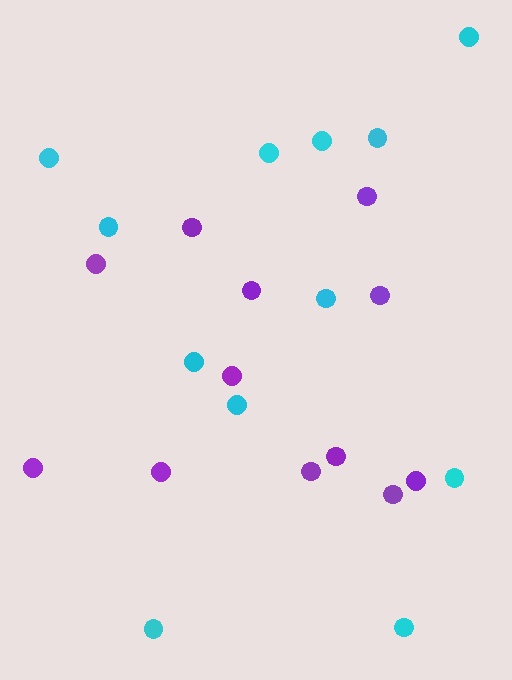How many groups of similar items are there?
There are 2 groups: one group of purple circles (12) and one group of cyan circles (12).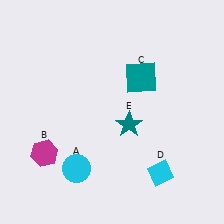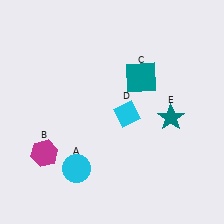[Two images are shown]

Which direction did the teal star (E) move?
The teal star (E) moved right.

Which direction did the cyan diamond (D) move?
The cyan diamond (D) moved up.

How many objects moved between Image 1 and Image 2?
2 objects moved between the two images.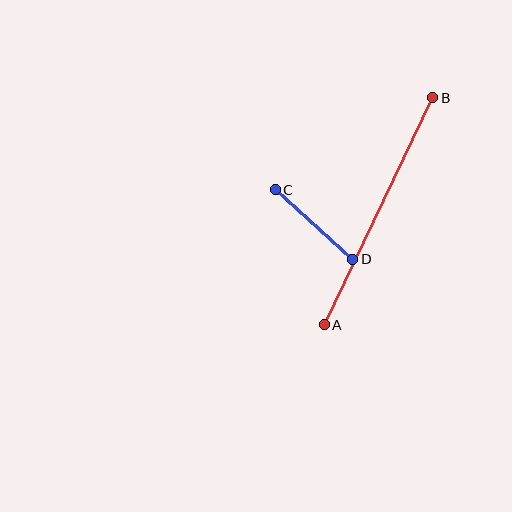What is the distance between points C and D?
The distance is approximately 104 pixels.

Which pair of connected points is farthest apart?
Points A and B are farthest apart.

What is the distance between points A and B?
The distance is approximately 251 pixels.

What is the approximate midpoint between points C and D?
The midpoint is at approximately (314, 224) pixels.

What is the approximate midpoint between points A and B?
The midpoint is at approximately (379, 211) pixels.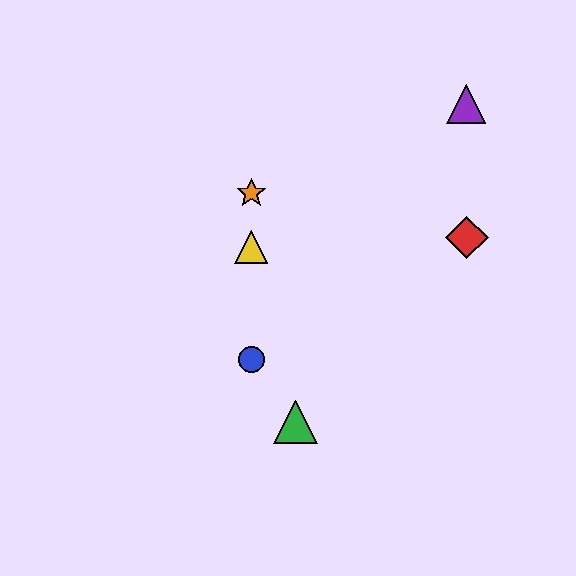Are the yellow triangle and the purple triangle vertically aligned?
No, the yellow triangle is at x≈251 and the purple triangle is at x≈466.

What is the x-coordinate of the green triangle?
The green triangle is at x≈295.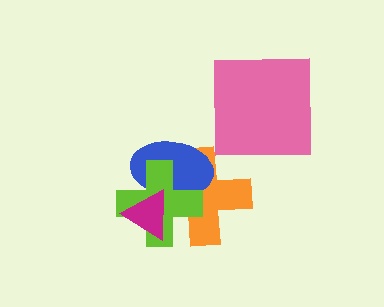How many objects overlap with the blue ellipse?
3 objects overlap with the blue ellipse.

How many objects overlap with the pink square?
0 objects overlap with the pink square.